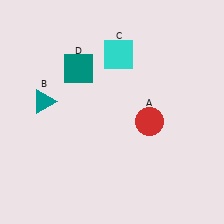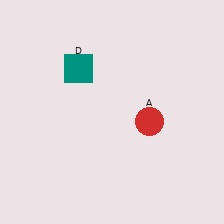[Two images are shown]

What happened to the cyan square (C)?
The cyan square (C) was removed in Image 2. It was in the top-right area of Image 1.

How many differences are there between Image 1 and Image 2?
There are 2 differences between the two images.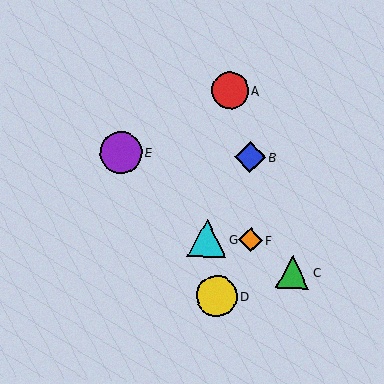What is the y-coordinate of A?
Object A is at y≈90.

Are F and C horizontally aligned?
No, F is at y≈240 and C is at y≈272.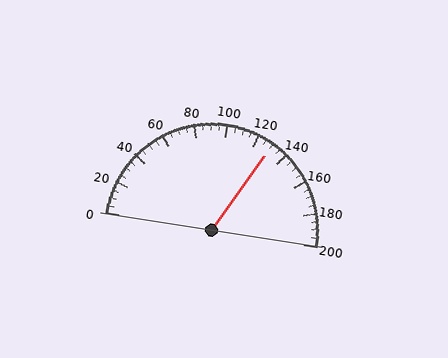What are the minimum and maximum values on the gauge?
The gauge ranges from 0 to 200.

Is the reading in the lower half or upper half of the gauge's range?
The reading is in the upper half of the range (0 to 200).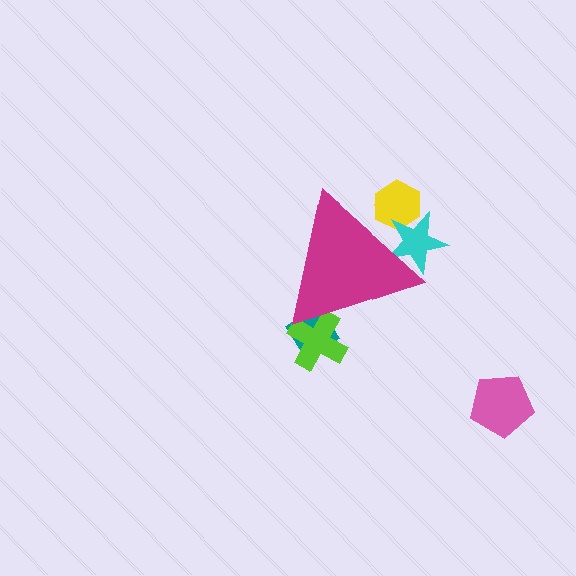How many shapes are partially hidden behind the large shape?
4 shapes are partially hidden.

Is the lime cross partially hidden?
Yes, the lime cross is partially hidden behind the magenta triangle.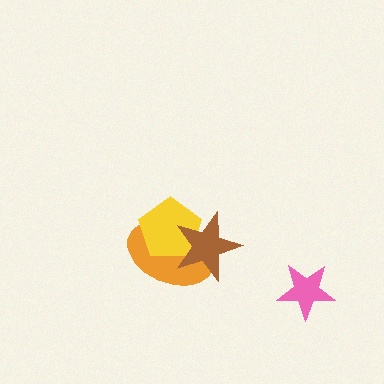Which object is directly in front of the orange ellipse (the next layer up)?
The yellow pentagon is directly in front of the orange ellipse.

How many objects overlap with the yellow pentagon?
2 objects overlap with the yellow pentagon.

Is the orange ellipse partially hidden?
Yes, it is partially covered by another shape.